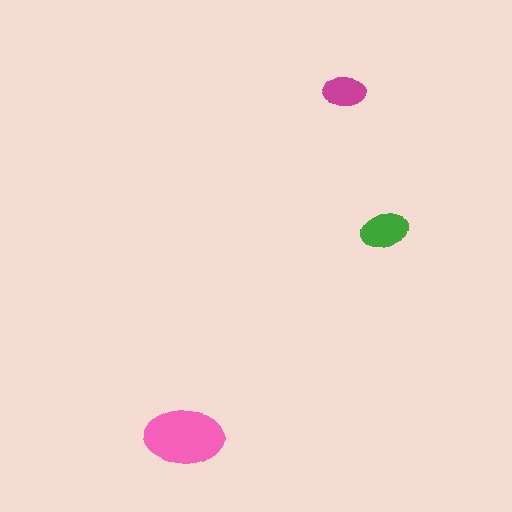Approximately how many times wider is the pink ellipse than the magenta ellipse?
About 2 times wider.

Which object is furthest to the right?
The green ellipse is rightmost.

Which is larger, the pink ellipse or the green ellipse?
The pink one.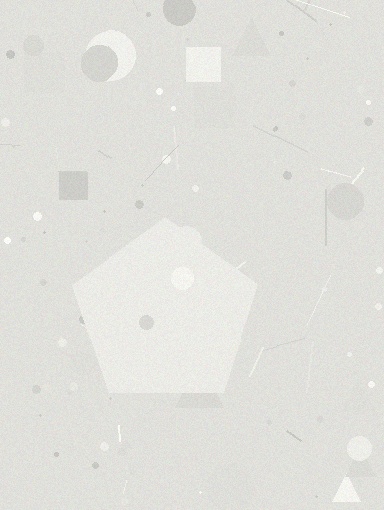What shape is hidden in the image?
A pentagon is hidden in the image.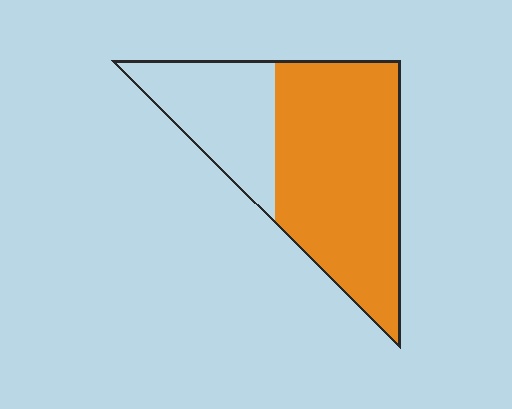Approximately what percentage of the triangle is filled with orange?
Approximately 70%.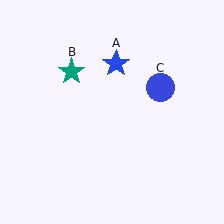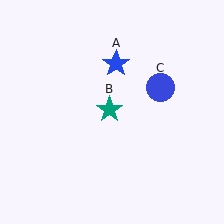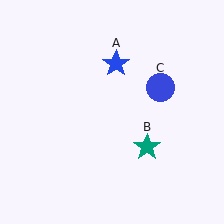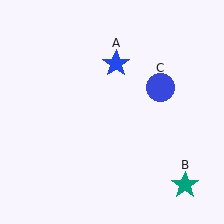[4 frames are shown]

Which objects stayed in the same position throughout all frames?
Blue star (object A) and blue circle (object C) remained stationary.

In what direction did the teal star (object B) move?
The teal star (object B) moved down and to the right.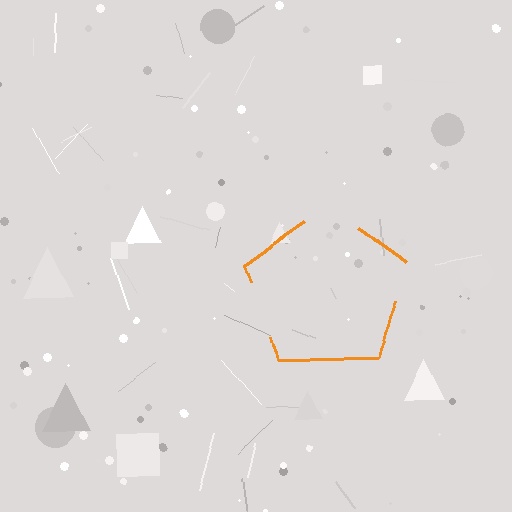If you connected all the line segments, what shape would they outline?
They would outline a pentagon.